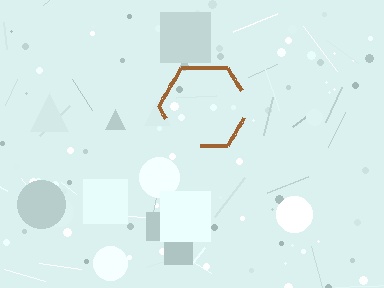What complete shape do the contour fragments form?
The contour fragments form a hexagon.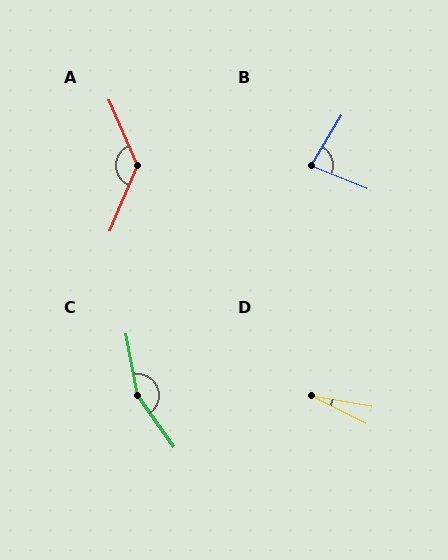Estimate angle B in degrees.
Approximately 81 degrees.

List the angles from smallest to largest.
D (17°), B (81°), A (133°), C (155°).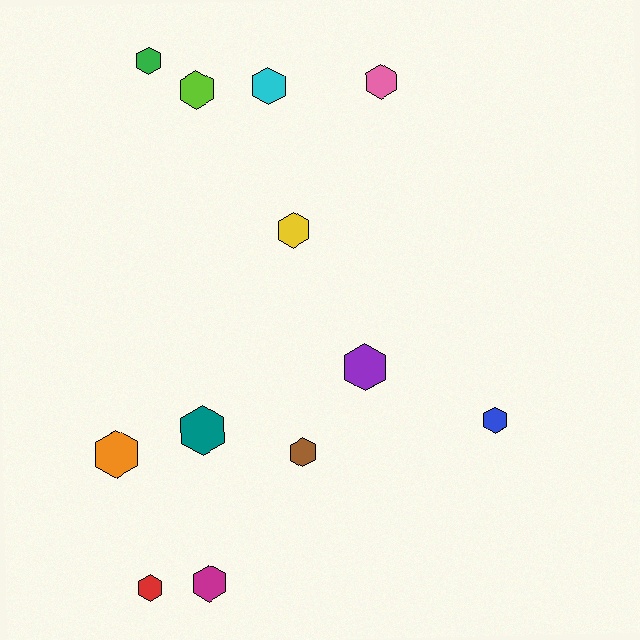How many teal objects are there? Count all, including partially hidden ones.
There is 1 teal object.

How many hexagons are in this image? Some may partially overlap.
There are 12 hexagons.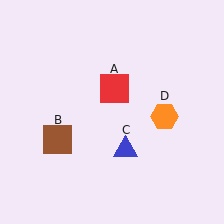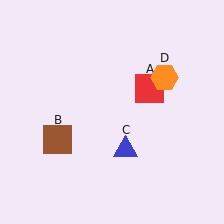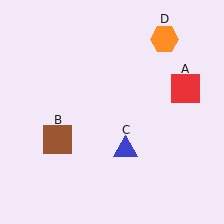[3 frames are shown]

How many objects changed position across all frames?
2 objects changed position: red square (object A), orange hexagon (object D).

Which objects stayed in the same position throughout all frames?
Brown square (object B) and blue triangle (object C) remained stationary.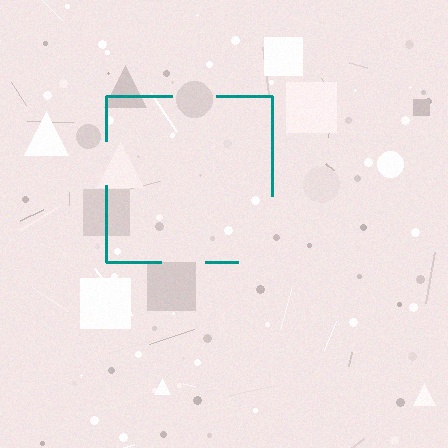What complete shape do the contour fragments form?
The contour fragments form a square.